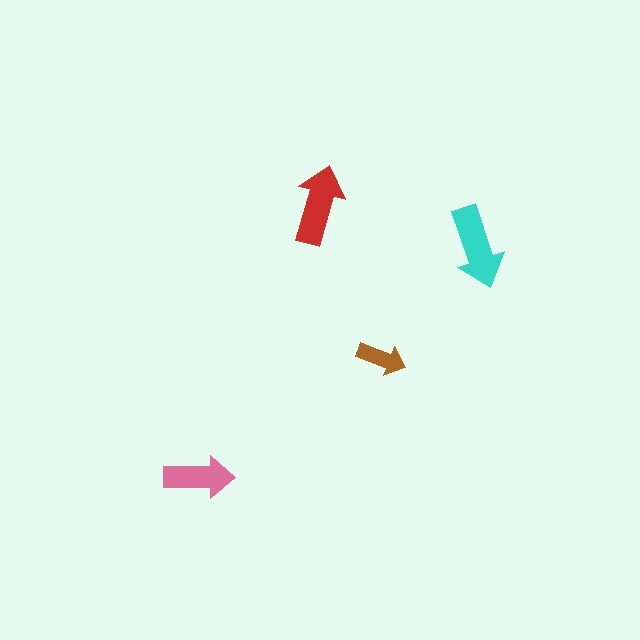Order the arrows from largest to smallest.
the cyan one, the red one, the pink one, the brown one.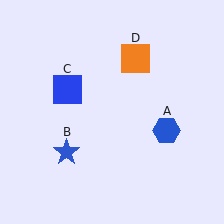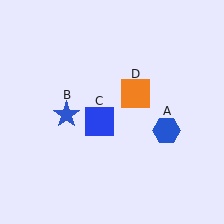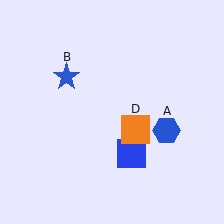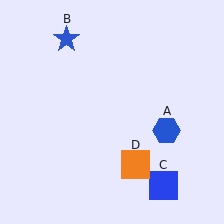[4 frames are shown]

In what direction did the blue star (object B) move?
The blue star (object B) moved up.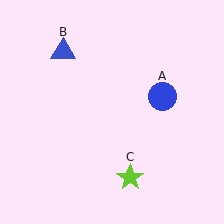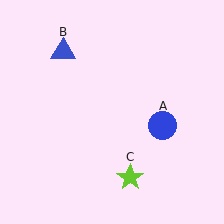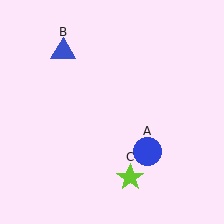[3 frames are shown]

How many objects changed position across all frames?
1 object changed position: blue circle (object A).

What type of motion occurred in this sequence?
The blue circle (object A) rotated clockwise around the center of the scene.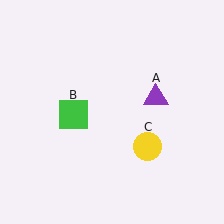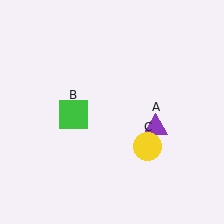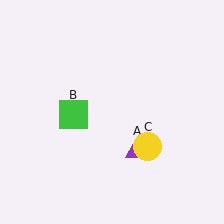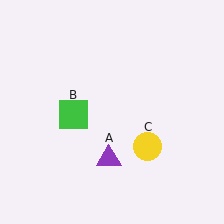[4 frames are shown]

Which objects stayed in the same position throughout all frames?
Green square (object B) and yellow circle (object C) remained stationary.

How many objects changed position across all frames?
1 object changed position: purple triangle (object A).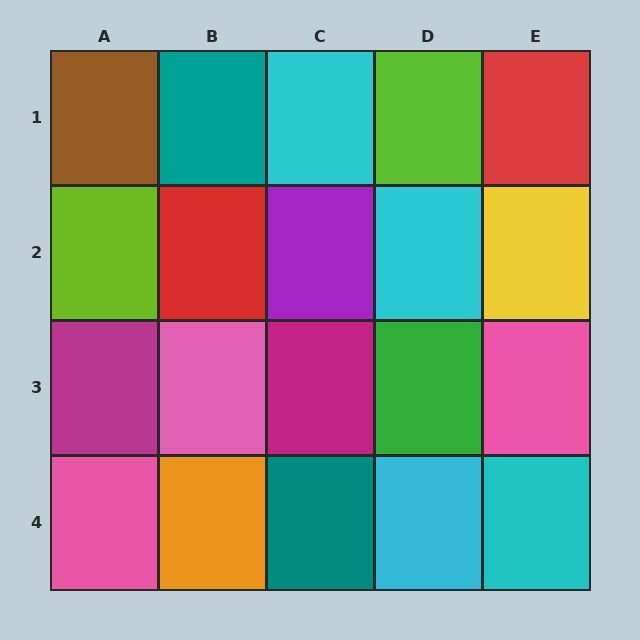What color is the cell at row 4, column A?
Pink.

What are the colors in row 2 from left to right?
Lime, red, purple, cyan, yellow.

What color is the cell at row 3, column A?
Magenta.